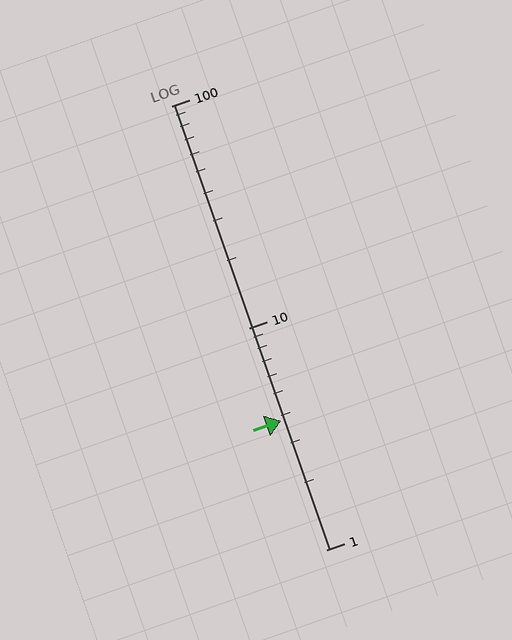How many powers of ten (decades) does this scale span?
The scale spans 2 decades, from 1 to 100.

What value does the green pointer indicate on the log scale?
The pointer indicates approximately 3.8.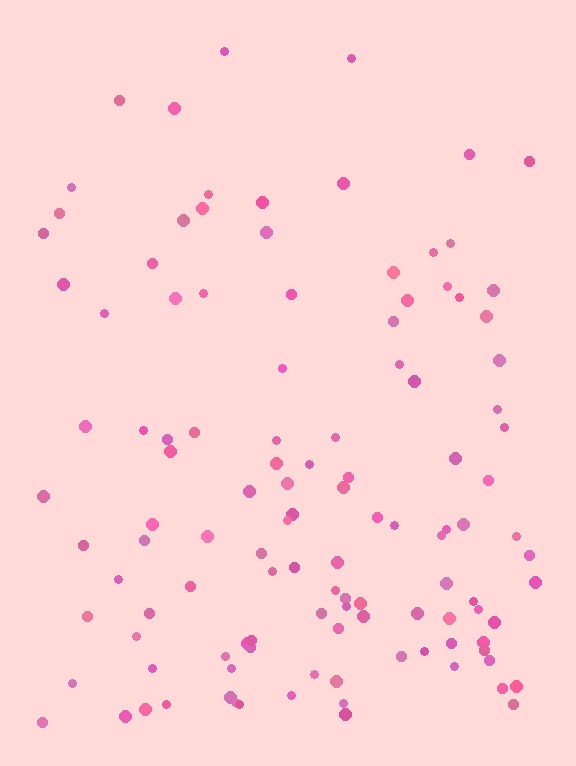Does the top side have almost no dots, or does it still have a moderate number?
Still a moderate number, just noticeably fewer than the bottom.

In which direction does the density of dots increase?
From top to bottom, with the bottom side densest.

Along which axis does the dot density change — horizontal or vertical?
Vertical.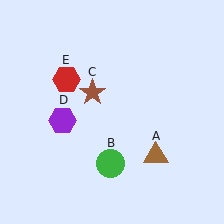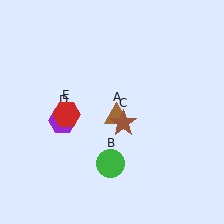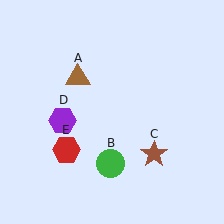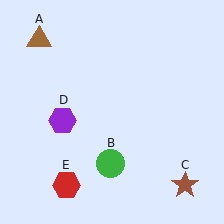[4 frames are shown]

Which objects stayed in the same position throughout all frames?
Green circle (object B) and purple hexagon (object D) remained stationary.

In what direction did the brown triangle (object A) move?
The brown triangle (object A) moved up and to the left.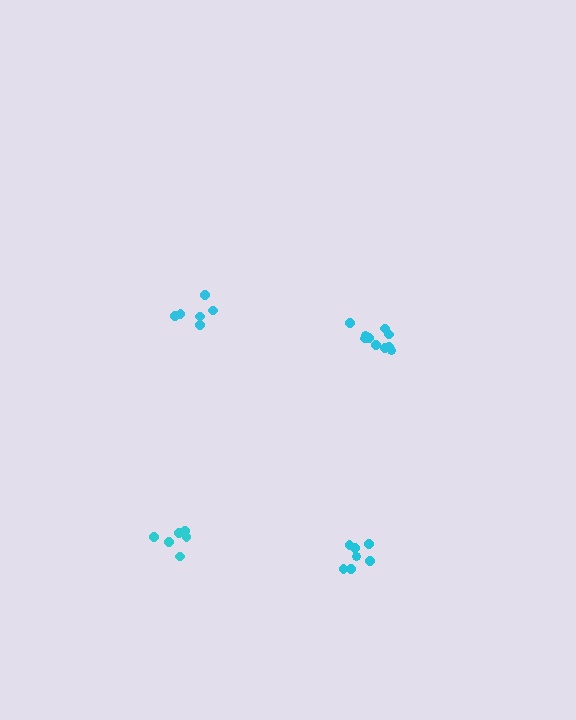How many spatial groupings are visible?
There are 4 spatial groupings.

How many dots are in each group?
Group 1: 10 dots, Group 2: 7 dots, Group 3: 6 dots, Group 4: 7 dots (30 total).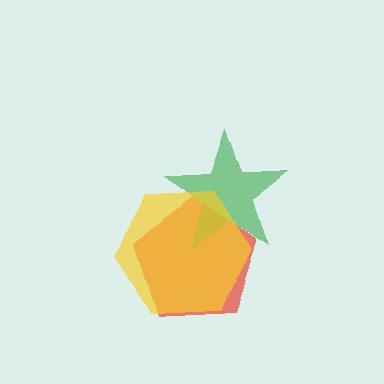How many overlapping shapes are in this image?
There are 3 overlapping shapes in the image.